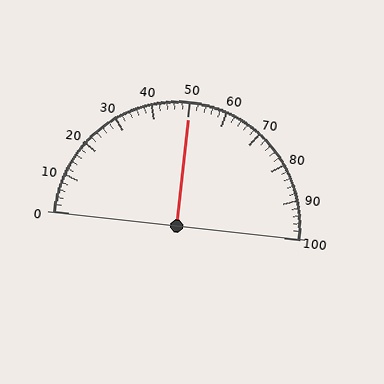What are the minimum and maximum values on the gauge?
The gauge ranges from 0 to 100.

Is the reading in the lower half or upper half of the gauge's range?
The reading is in the upper half of the range (0 to 100).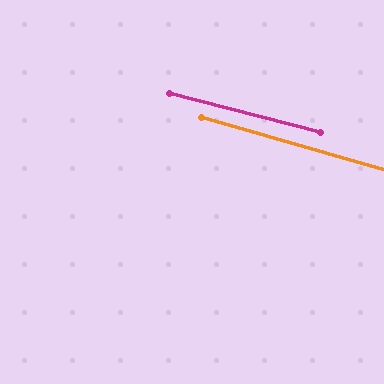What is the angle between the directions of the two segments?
Approximately 1 degree.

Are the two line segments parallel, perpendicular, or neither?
Parallel — their directions differ by only 1.5°.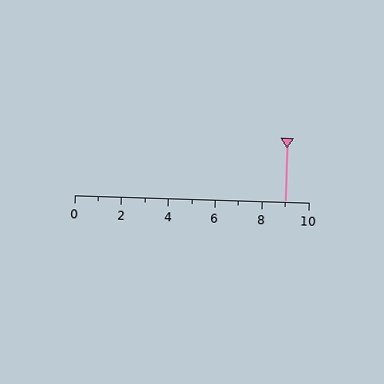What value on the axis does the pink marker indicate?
The marker indicates approximately 9.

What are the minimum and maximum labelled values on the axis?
The axis runs from 0 to 10.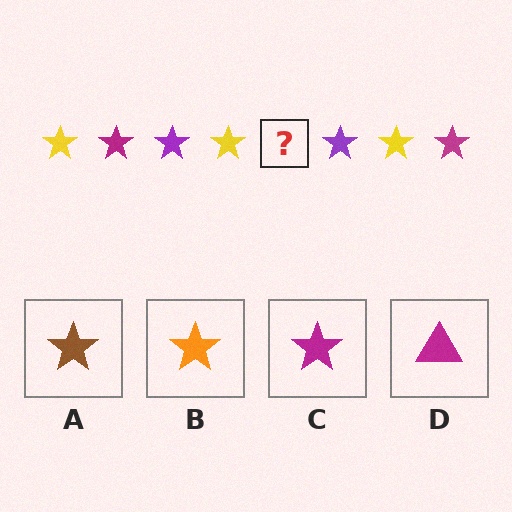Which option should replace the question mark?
Option C.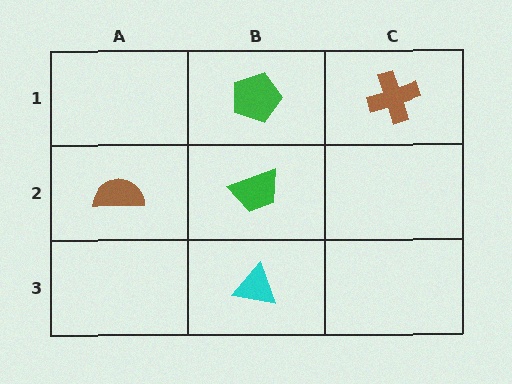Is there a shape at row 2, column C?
No, that cell is empty.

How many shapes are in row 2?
2 shapes.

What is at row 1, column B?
A green pentagon.